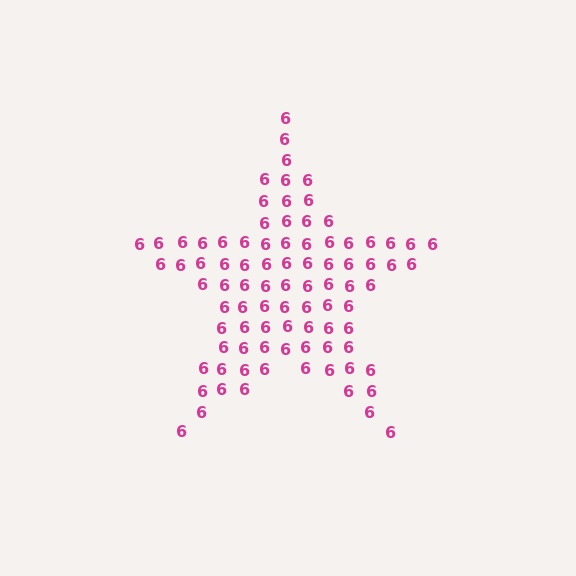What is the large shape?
The large shape is a star.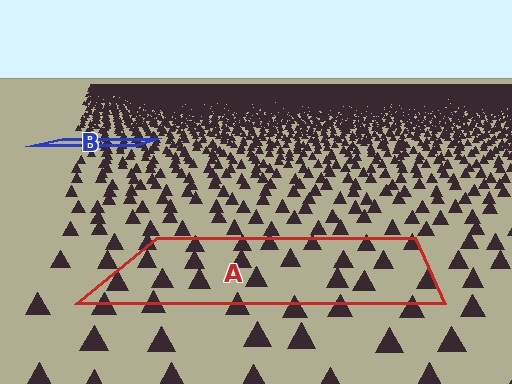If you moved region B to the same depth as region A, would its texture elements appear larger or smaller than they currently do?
They would appear larger. At a closer depth, the same texture elements are projected at a bigger on-screen size.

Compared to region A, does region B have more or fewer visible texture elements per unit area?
Region B has more texture elements per unit area — they are packed more densely because it is farther away.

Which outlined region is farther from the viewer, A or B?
Region B is farther from the viewer — the texture elements inside it appear smaller and more densely packed.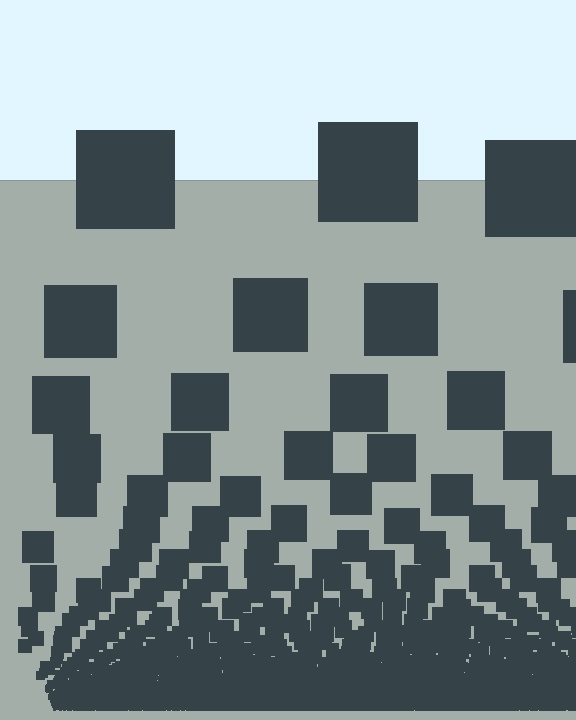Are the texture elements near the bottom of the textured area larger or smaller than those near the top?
Smaller. The gradient is inverted — elements near the bottom are smaller and denser.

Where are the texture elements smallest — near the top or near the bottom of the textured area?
Near the bottom.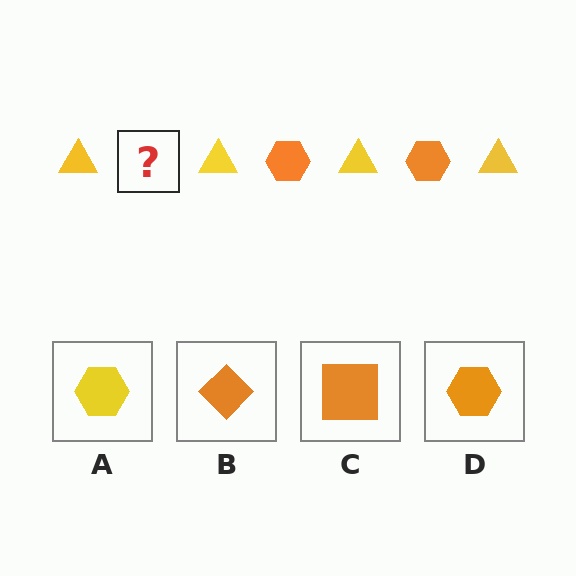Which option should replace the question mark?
Option D.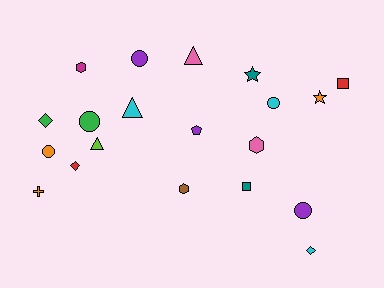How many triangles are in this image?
There are 3 triangles.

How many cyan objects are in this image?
There are 3 cyan objects.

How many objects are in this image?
There are 20 objects.